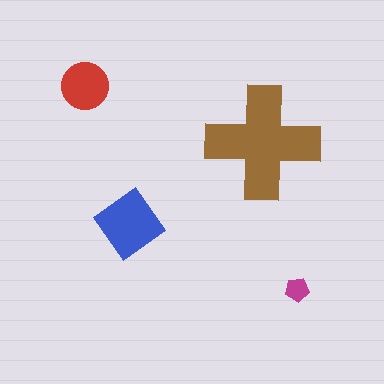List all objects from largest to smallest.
The brown cross, the blue diamond, the red circle, the magenta pentagon.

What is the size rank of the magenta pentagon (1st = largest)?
4th.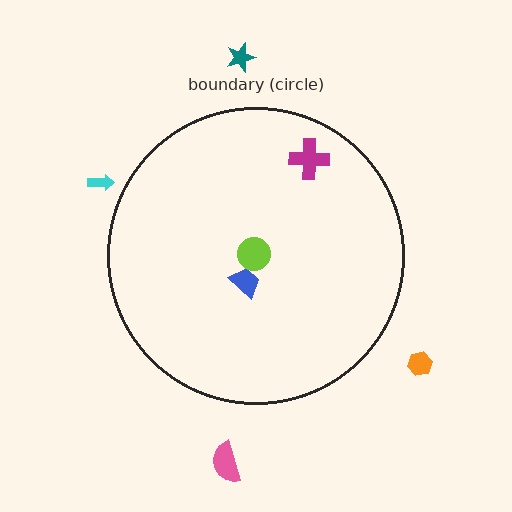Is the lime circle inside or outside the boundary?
Inside.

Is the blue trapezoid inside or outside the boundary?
Inside.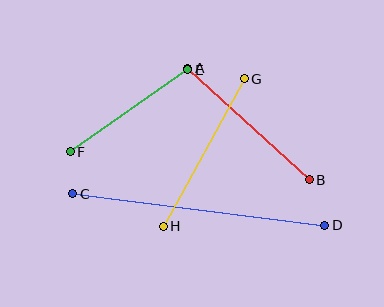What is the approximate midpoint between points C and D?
The midpoint is at approximately (199, 209) pixels.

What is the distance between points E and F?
The distance is approximately 143 pixels.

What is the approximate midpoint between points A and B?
The midpoint is at approximately (248, 124) pixels.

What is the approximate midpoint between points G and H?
The midpoint is at approximately (204, 153) pixels.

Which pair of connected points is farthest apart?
Points C and D are farthest apart.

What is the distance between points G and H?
The distance is approximately 168 pixels.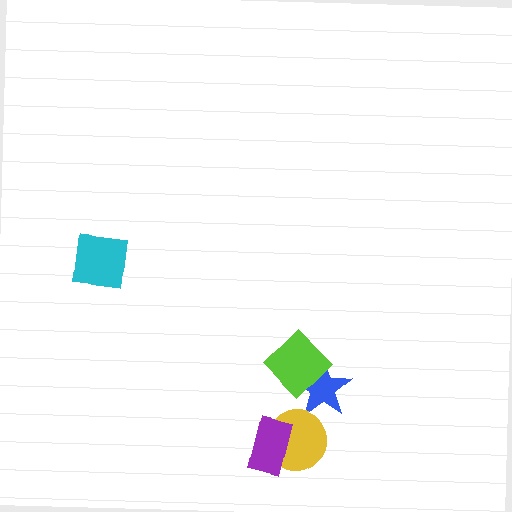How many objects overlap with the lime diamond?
1 object overlaps with the lime diamond.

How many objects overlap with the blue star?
1 object overlaps with the blue star.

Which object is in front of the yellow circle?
The purple rectangle is in front of the yellow circle.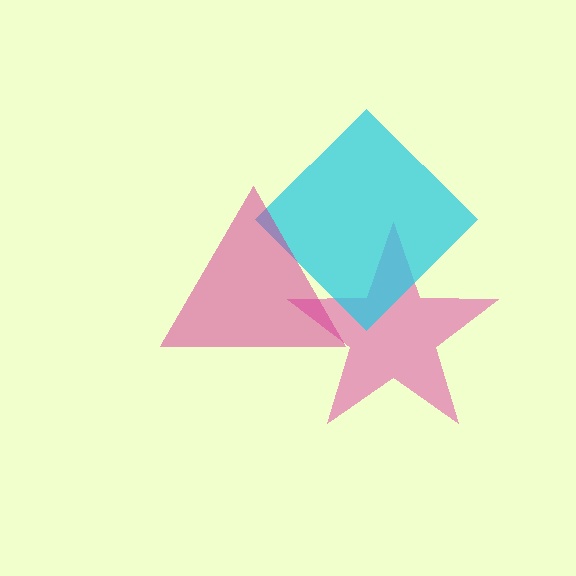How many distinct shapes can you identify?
There are 3 distinct shapes: a pink star, a cyan diamond, a magenta triangle.